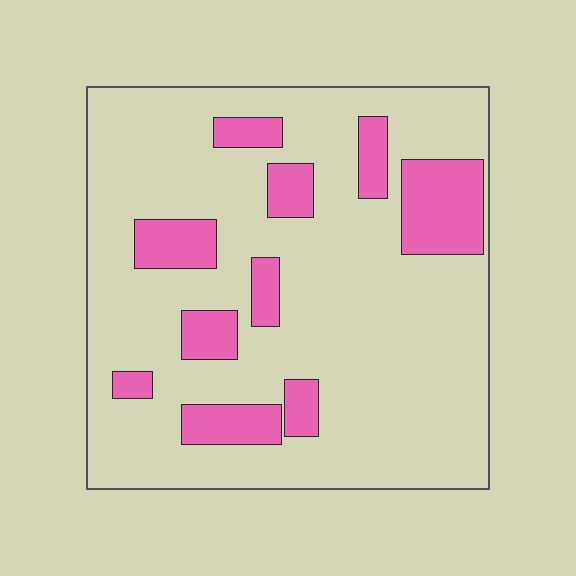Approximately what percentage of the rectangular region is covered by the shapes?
Approximately 20%.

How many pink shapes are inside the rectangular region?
10.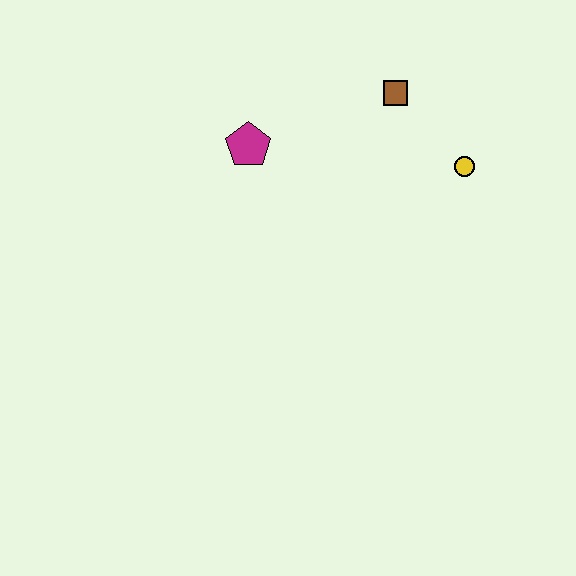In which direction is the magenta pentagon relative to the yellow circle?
The magenta pentagon is to the left of the yellow circle.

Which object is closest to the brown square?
The yellow circle is closest to the brown square.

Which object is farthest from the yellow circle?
The magenta pentagon is farthest from the yellow circle.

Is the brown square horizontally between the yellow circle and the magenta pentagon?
Yes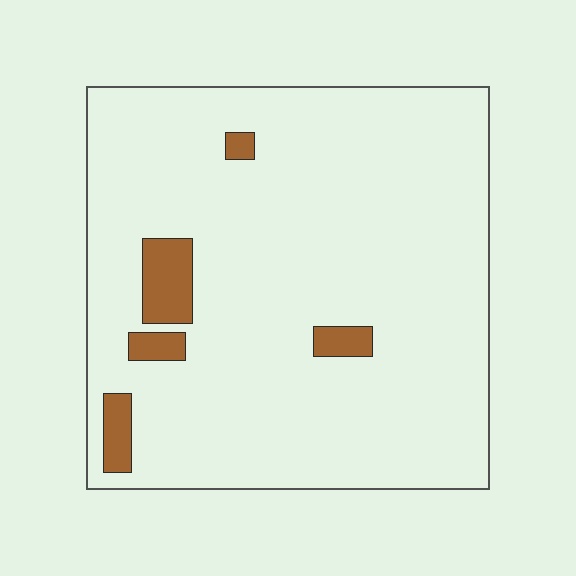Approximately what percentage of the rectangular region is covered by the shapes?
Approximately 5%.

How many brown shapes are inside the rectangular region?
5.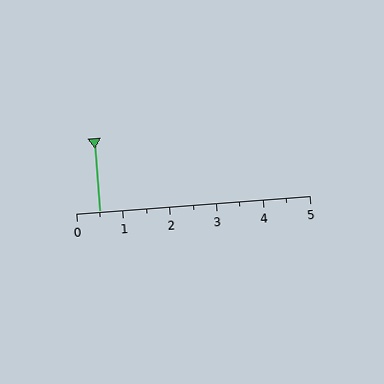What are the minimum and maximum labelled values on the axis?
The axis runs from 0 to 5.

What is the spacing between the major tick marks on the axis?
The major ticks are spaced 1 apart.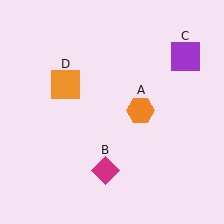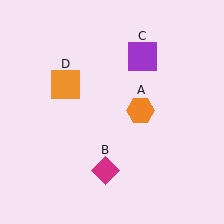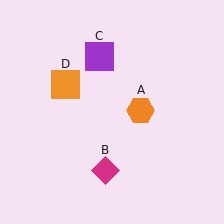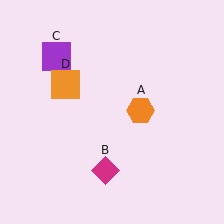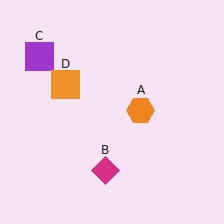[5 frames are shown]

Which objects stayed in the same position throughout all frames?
Orange hexagon (object A) and magenta diamond (object B) and orange square (object D) remained stationary.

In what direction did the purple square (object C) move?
The purple square (object C) moved left.